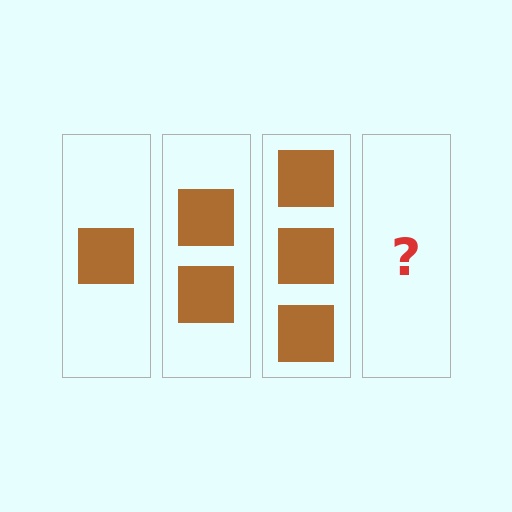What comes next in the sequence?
The next element should be 4 squares.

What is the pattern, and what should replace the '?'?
The pattern is that each step adds one more square. The '?' should be 4 squares.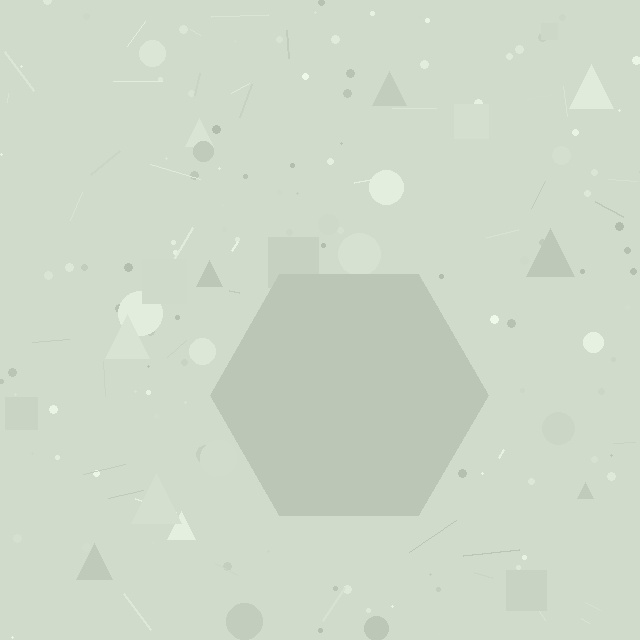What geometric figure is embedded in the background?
A hexagon is embedded in the background.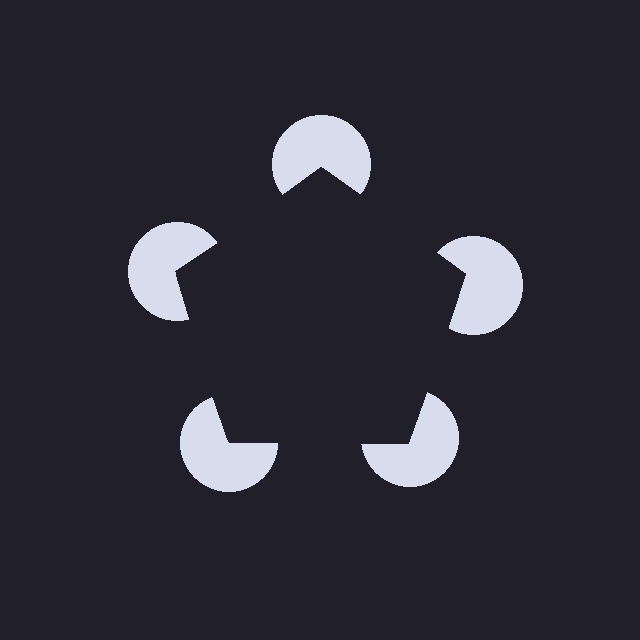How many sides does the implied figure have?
5 sides.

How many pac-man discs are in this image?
There are 5 — one at each vertex of the illusory pentagon.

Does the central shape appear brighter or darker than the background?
It typically appears slightly darker than the background, even though no actual brightness change is drawn.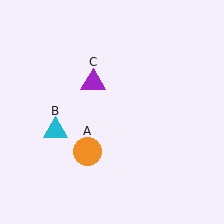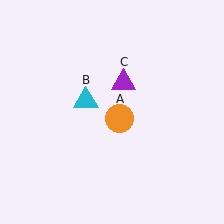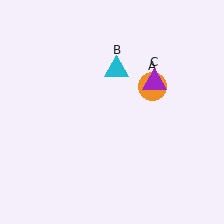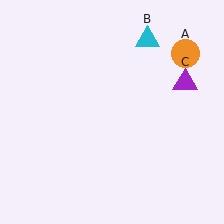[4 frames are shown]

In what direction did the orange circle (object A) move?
The orange circle (object A) moved up and to the right.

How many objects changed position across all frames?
3 objects changed position: orange circle (object A), cyan triangle (object B), purple triangle (object C).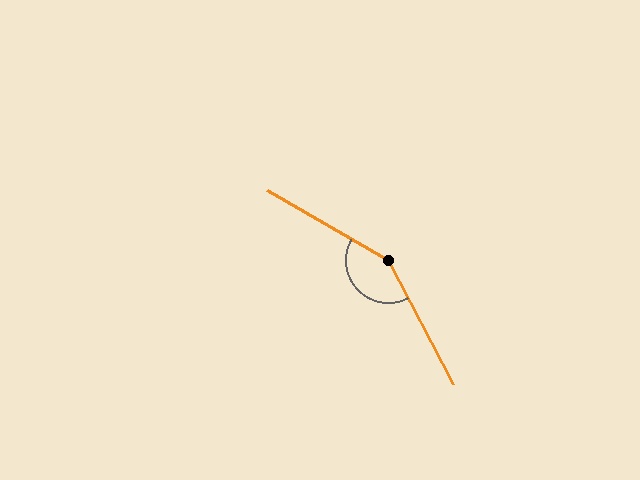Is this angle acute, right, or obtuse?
It is obtuse.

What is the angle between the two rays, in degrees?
Approximately 147 degrees.